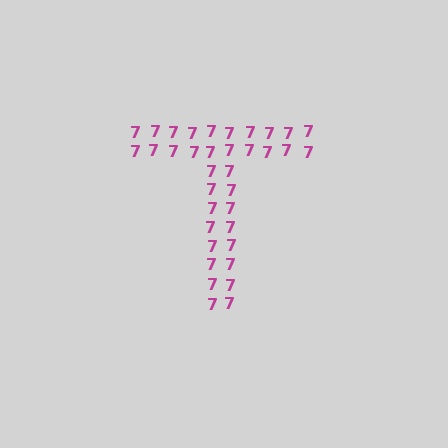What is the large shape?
The large shape is the letter T.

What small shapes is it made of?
It is made of small digit 7's.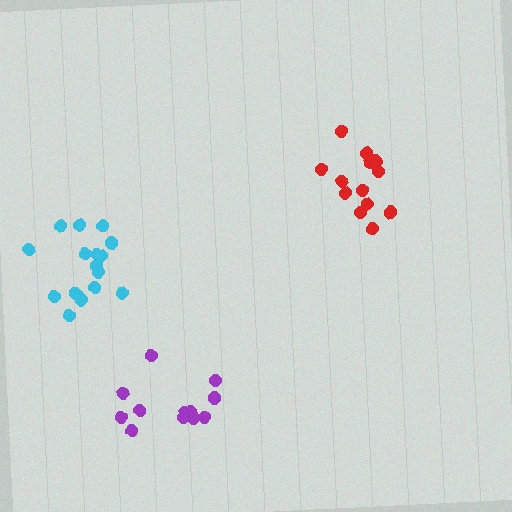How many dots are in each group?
Group 1: 12 dots, Group 2: 16 dots, Group 3: 13 dots (41 total).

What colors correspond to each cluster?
The clusters are colored: purple, cyan, red.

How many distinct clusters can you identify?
There are 3 distinct clusters.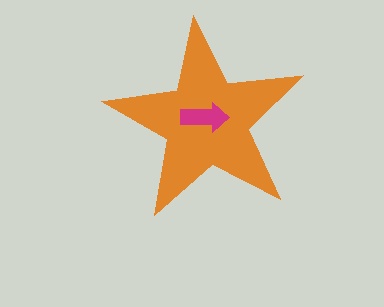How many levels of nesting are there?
2.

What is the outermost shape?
The orange star.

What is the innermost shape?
The magenta arrow.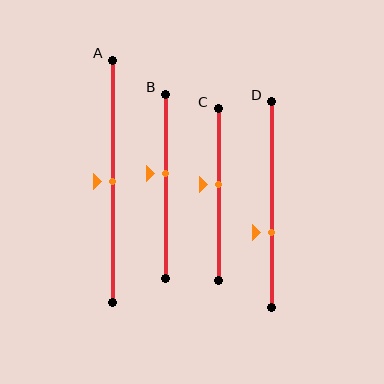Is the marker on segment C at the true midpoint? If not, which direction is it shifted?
No, the marker on segment C is shifted upward by about 6% of the segment length.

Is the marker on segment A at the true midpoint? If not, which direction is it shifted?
Yes, the marker on segment A is at the true midpoint.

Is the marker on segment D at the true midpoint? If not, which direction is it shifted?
No, the marker on segment D is shifted downward by about 14% of the segment length.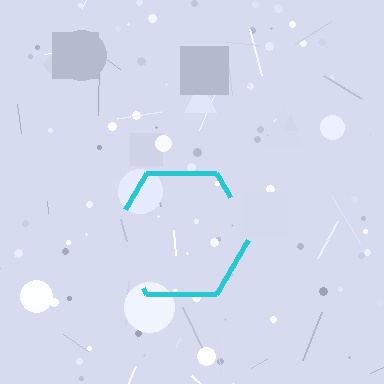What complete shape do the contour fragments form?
The contour fragments form a hexagon.